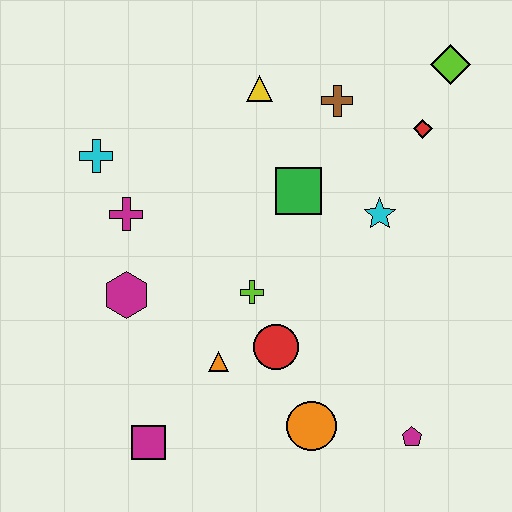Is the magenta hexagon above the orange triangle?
Yes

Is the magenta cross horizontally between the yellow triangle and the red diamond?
No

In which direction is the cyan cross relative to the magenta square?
The cyan cross is above the magenta square.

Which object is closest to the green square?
The cyan star is closest to the green square.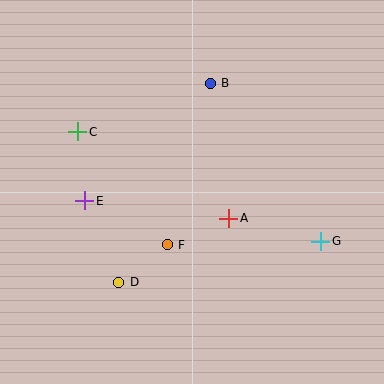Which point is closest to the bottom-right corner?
Point G is closest to the bottom-right corner.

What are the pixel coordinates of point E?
Point E is at (85, 201).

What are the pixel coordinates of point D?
Point D is at (119, 282).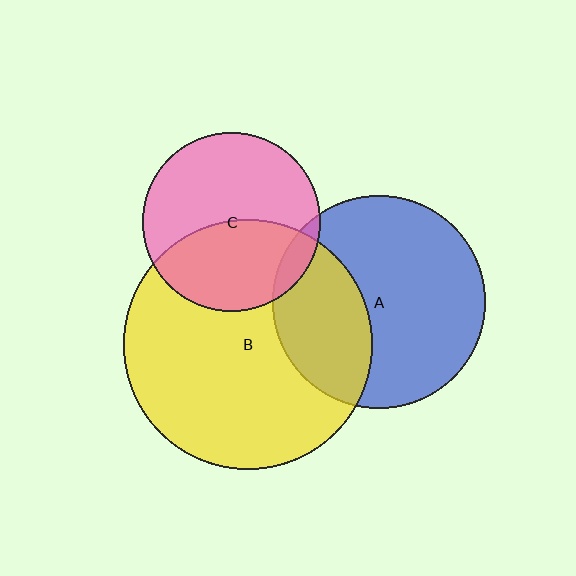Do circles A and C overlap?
Yes.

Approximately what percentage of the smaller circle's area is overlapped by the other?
Approximately 10%.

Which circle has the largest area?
Circle B (yellow).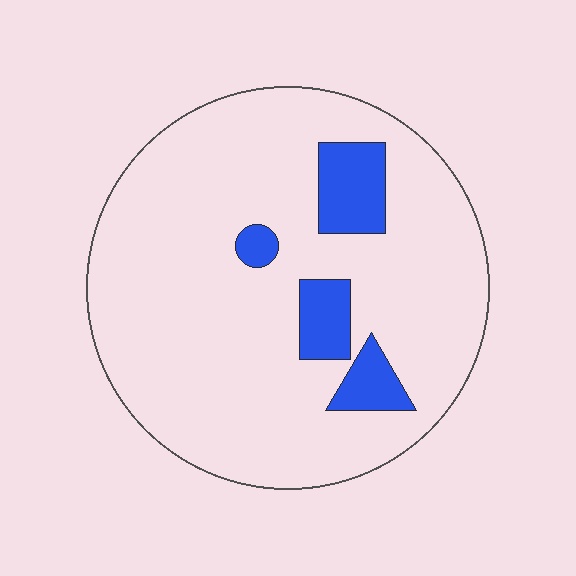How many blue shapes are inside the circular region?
4.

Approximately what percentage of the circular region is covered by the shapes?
Approximately 10%.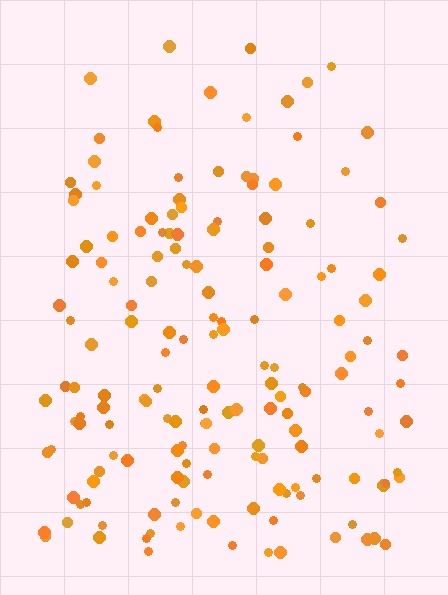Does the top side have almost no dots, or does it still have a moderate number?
Still a moderate number, just noticeably fewer than the bottom.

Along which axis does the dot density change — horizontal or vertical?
Vertical.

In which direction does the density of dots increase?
From top to bottom, with the bottom side densest.